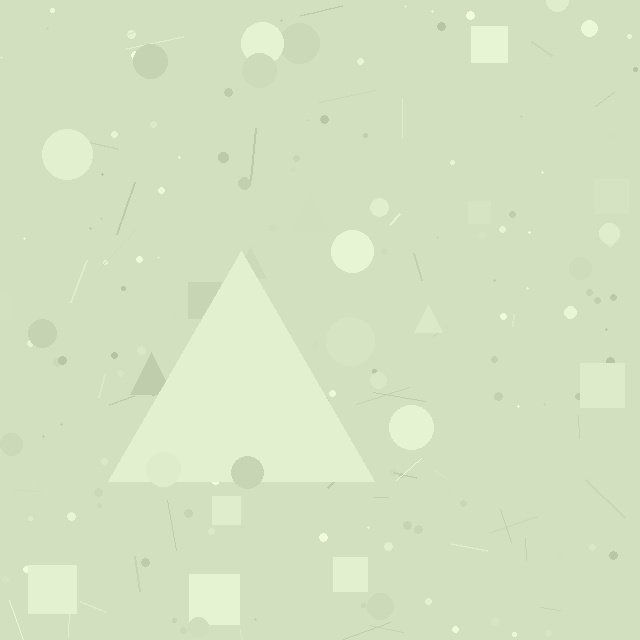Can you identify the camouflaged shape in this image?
The camouflaged shape is a triangle.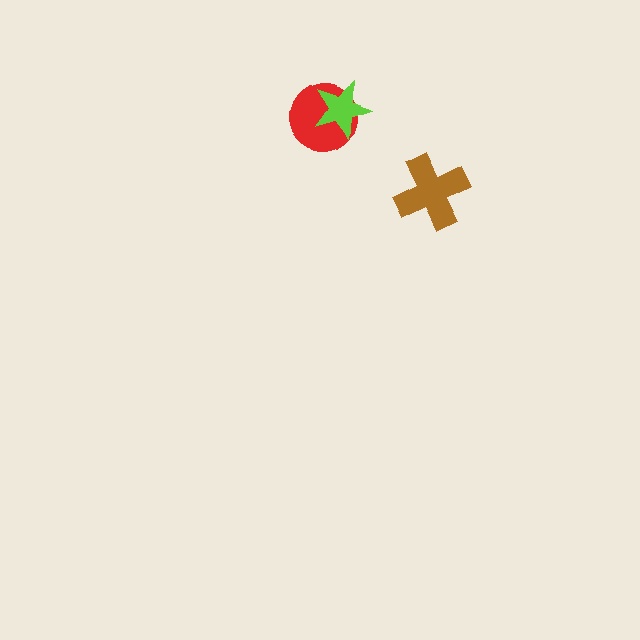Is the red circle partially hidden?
Yes, it is partially covered by another shape.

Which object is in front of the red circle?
The lime star is in front of the red circle.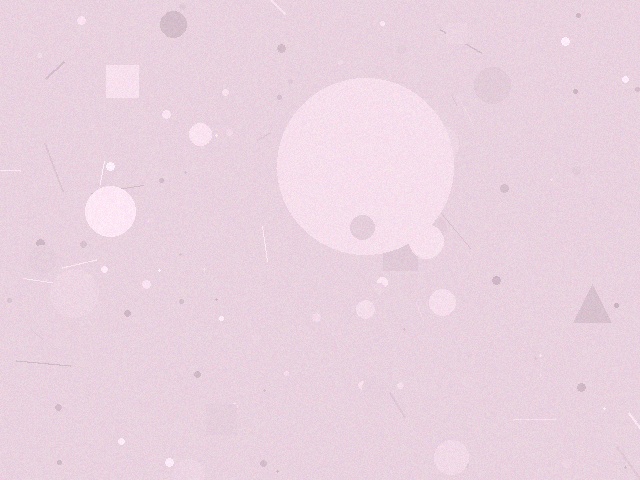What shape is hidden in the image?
A circle is hidden in the image.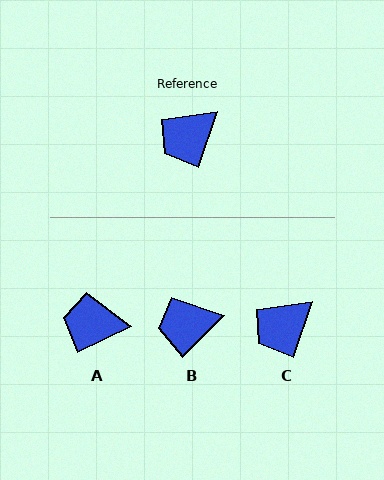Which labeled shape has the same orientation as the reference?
C.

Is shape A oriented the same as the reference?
No, it is off by about 45 degrees.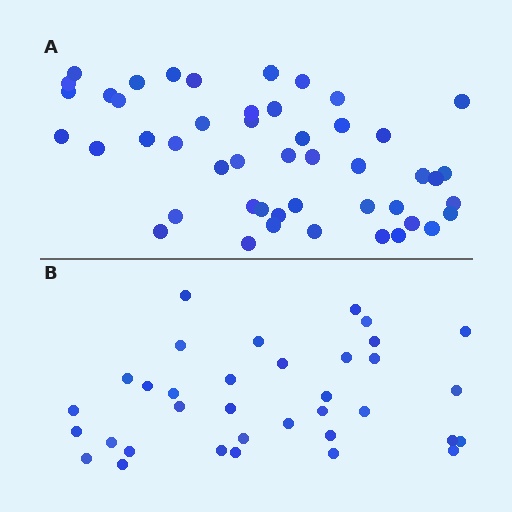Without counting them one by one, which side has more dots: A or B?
Region A (the top region) has more dots.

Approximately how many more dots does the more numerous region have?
Region A has approximately 15 more dots than region B.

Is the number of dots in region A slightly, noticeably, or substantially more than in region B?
Region A has noticeably more, but not dramatically so. The ratio is roughly 1.4 to 1.